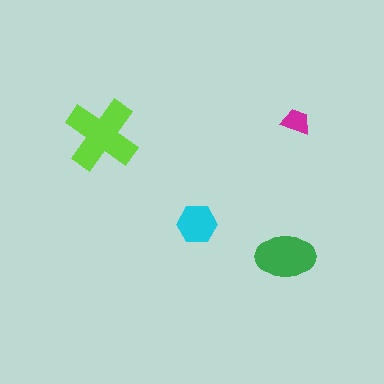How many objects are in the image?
There are 4 objects in the image.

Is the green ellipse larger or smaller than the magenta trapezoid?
Larger.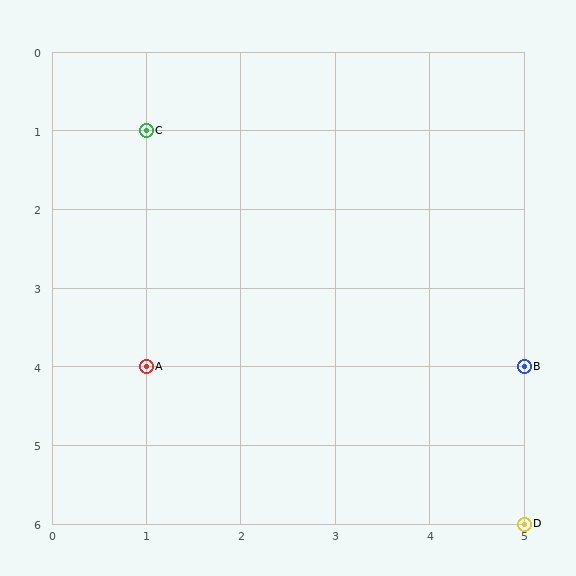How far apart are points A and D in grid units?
Points A and D are 4 columns and 2 rows apart (about 4.5 grid units diagonally).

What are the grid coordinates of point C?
Point C is at grid coordinates (1, 1).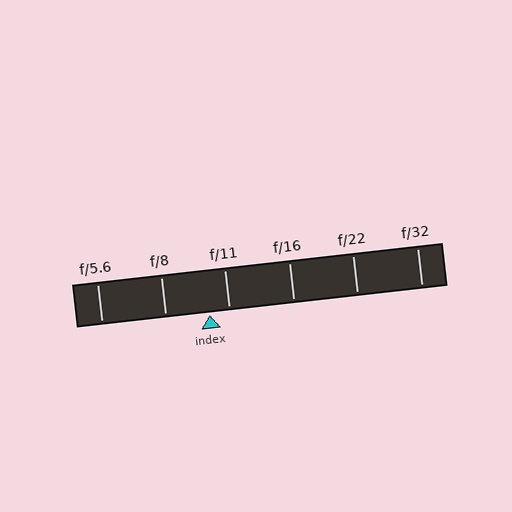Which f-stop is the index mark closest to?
The index mark is closest to f/11.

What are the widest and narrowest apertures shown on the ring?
The widest aperture shown is f/5.6 and the narrowest is f/32.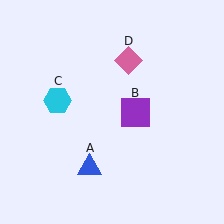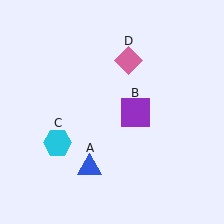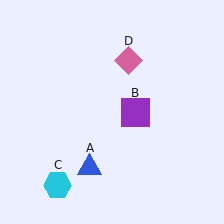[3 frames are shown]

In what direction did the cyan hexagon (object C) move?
The cyan hexagon (object C) moved down.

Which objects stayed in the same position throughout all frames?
Blue triangle (object A) and purple square (object B) and pink diamond (object D) remained stationary.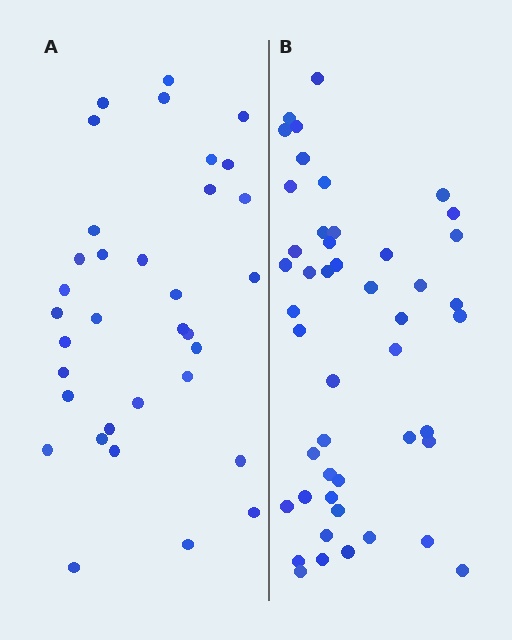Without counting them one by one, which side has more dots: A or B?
Region B (the right region) has more dots.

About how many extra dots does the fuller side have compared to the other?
Region B has approximately 15 more dots than region A.